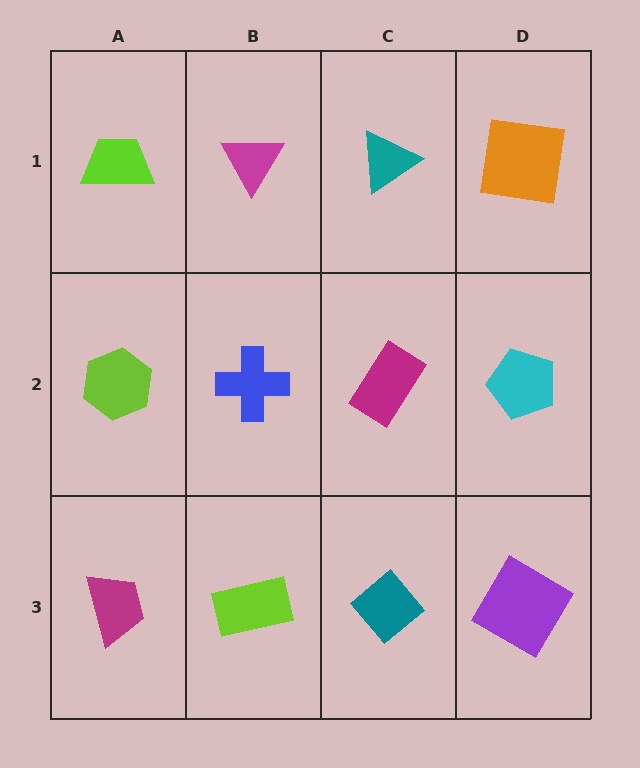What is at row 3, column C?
A teal diamond.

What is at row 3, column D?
A purple diamond.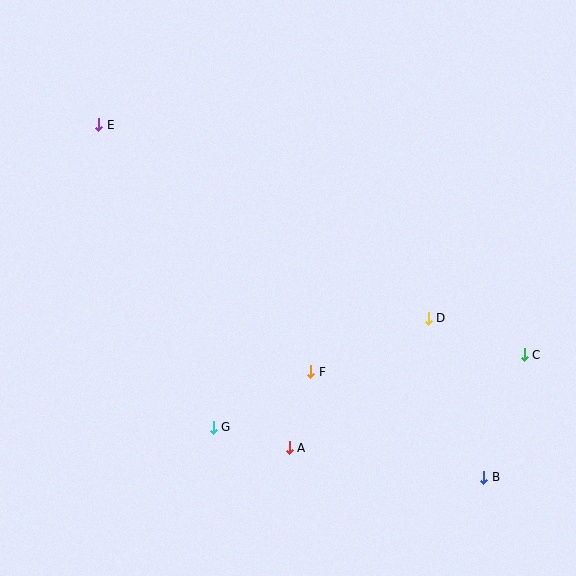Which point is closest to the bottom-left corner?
Point G is closest to the bottom-left corner.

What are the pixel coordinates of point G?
Point G is at (213, 427).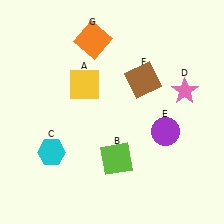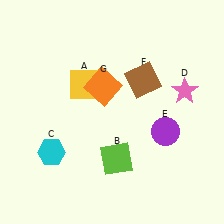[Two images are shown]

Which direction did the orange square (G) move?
The orange square (G) moved down.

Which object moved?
The orange square (G) moved down.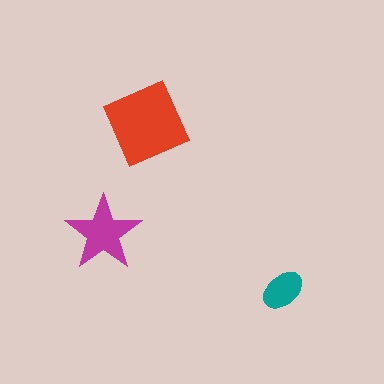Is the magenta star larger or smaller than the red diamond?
Smaller.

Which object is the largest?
The red diamond.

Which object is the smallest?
The teal ellipse.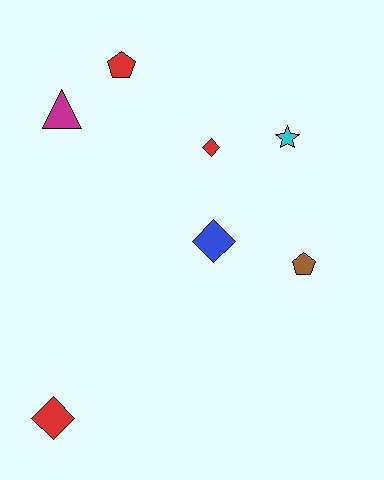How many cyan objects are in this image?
There is 1 cyan object.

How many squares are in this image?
There are no squares.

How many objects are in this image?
There are 7 objects.